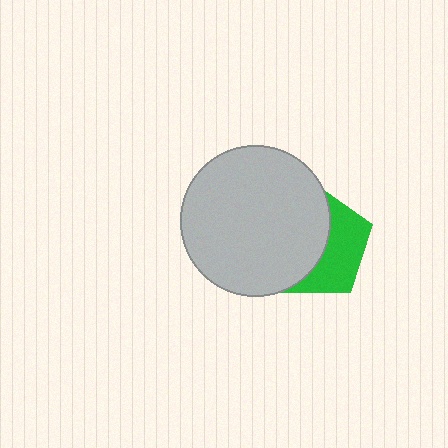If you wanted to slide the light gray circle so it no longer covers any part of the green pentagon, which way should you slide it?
Slide it left — that is the most direct way to separate the two shapes.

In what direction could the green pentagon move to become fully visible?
The green pentagon could move right. That would shift it out from behind the light gray circle entirely.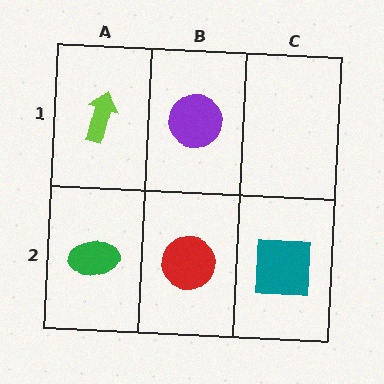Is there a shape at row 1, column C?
No, that cell is empty.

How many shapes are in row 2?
3 shapes.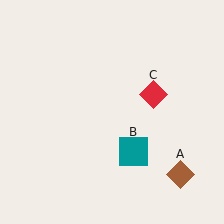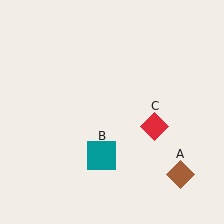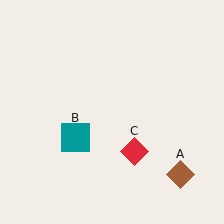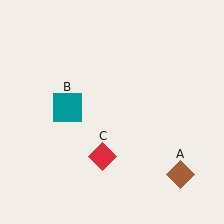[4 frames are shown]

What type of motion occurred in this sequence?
The teal square (object B), red diamond (object C) rotated clockwise around the center of the scene.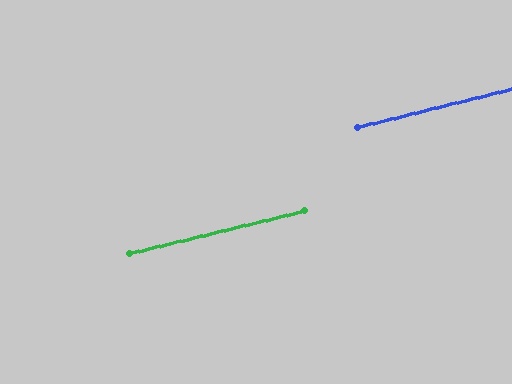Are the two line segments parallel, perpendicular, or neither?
Parallel — their directions differ by only 0.5°.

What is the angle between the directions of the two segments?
Approximately 1 degree.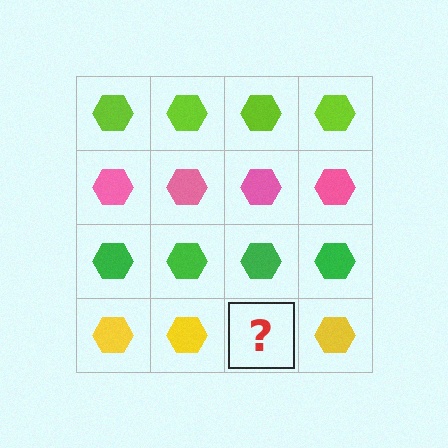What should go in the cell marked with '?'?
The missing cell should contain a yellow hexagon.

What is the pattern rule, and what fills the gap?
The rule is that each row has a consistent color. The gap should be filled with a yellow hexagon.